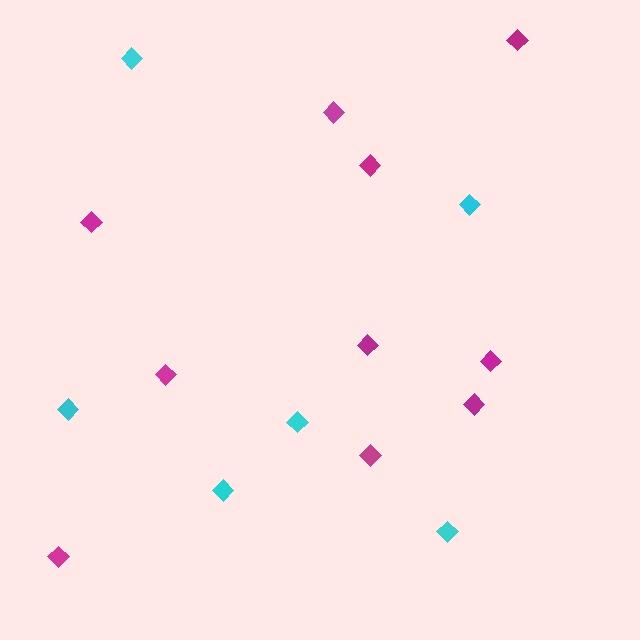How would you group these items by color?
There are 2 groups: one group of magenta diamonds (10) and one group of cyan diamonds (6).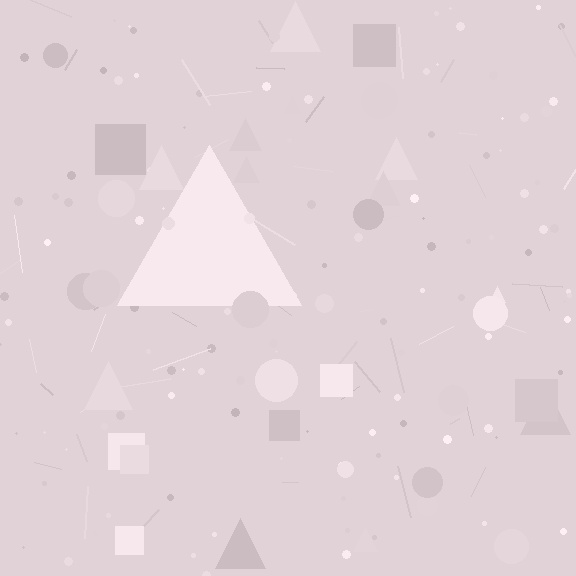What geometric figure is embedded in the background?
A triangle is embedded in the background.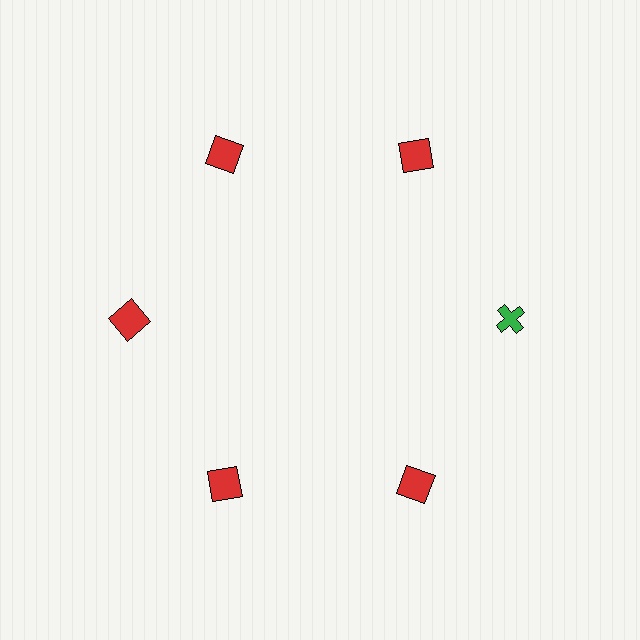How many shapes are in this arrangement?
There are 6 shapes arranged in a ring pattern.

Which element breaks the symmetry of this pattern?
The green cross at roughly the 3 o'clock position breaks the symmetry. All other shapes are red squares.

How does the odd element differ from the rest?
It differs in both color (green instead of red) and shape (cross instead of square).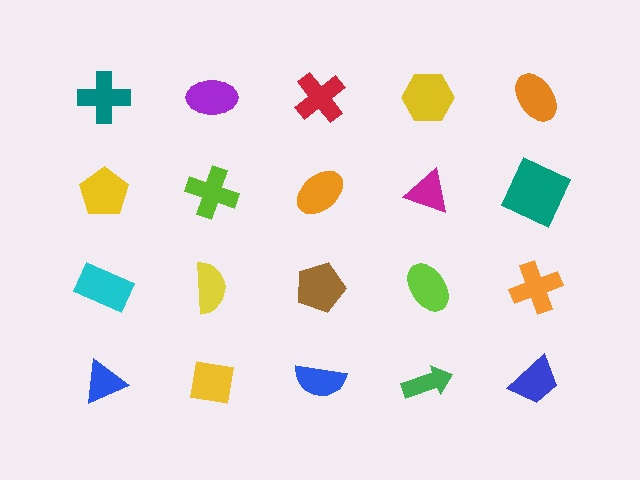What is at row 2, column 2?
A lime cross.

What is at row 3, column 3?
A brown pentagon.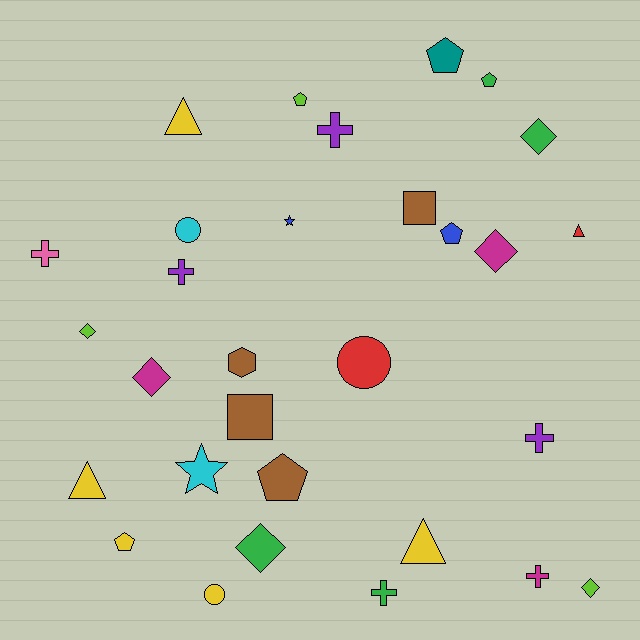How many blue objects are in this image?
There are 2 blue objects.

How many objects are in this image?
There are 30 objects.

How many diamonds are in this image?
There are 6 diamonds.